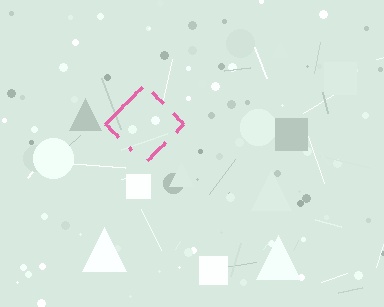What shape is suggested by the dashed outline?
The dashed outline suggests a diamond.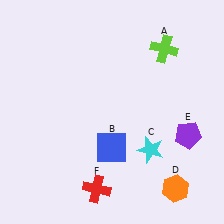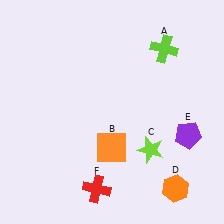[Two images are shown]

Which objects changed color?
B changed from blue to orange. C changed from cyan to lime.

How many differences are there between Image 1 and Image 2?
There are 2 differences between the two images.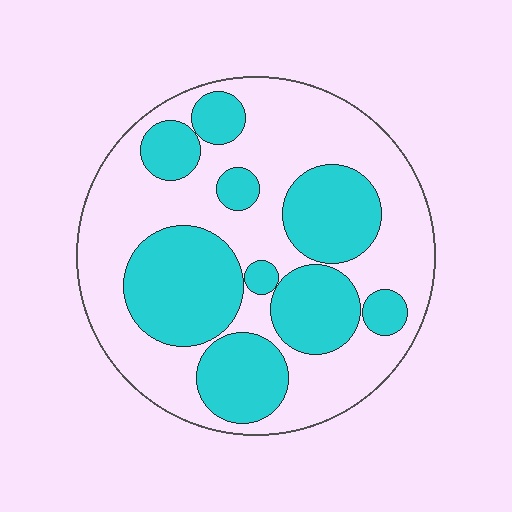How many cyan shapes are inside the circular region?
9.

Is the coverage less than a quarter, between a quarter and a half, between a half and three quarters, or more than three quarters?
Between a quarter and a half.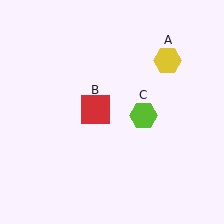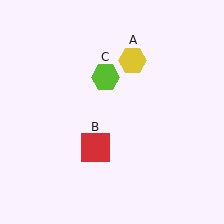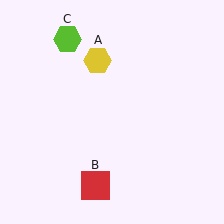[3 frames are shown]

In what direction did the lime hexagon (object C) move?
The lime hexagon (object C) moved up and to the left.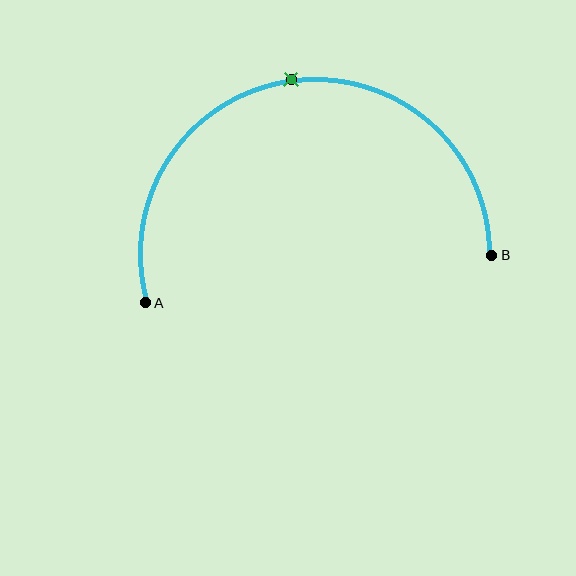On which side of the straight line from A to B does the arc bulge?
The arc bulges above the straight line connecting A and B.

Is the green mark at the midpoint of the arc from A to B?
Yes. The green mark lies on the arc at equal arc-length from both A and B — it is the arc midpoint.